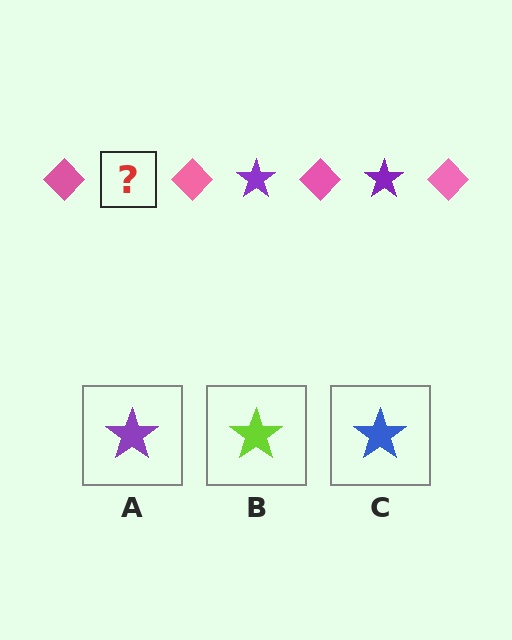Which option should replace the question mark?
Option A.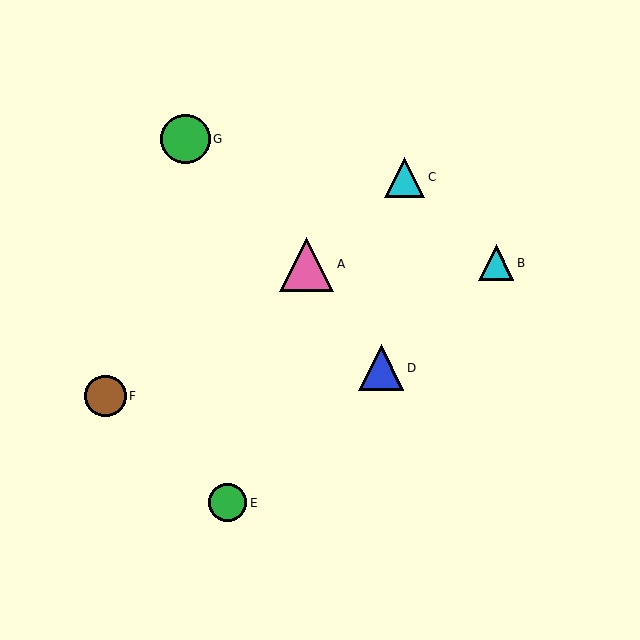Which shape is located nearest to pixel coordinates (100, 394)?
The brown circle (labeled F) at (105, 396) is nearest to that location.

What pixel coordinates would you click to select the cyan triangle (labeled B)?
Click at (496, 263) to select the cyan triangle B.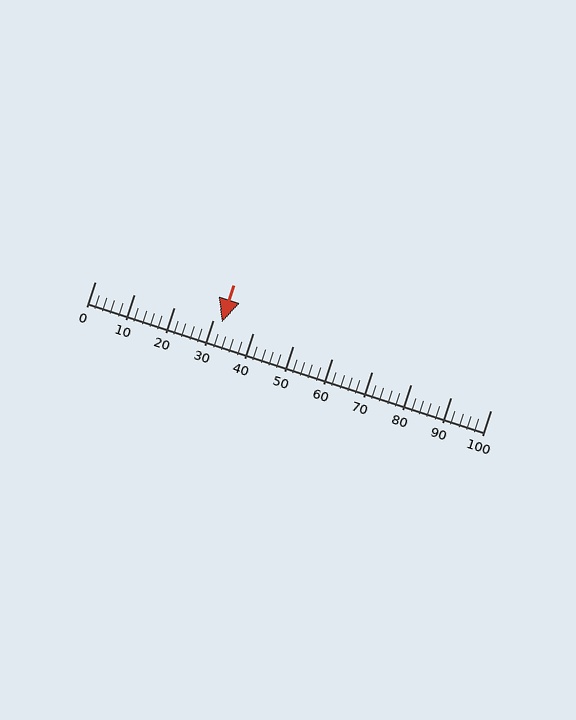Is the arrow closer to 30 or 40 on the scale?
The arrow is closer to 30.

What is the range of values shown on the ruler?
The ruler shows values from 0 to 100.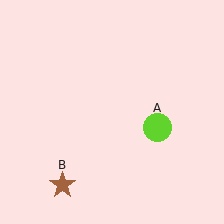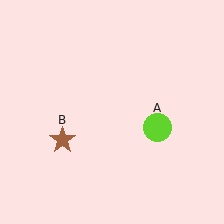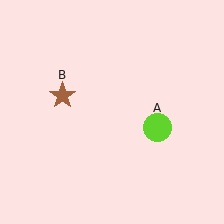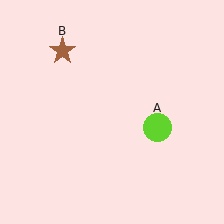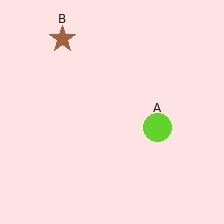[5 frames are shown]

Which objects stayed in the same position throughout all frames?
Lime circle (object A) remained stationary.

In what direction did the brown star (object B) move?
The brown star (object B) moved up.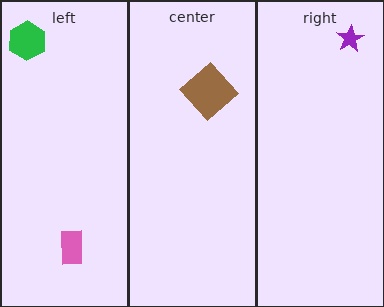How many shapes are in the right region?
1.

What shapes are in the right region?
The purple star.